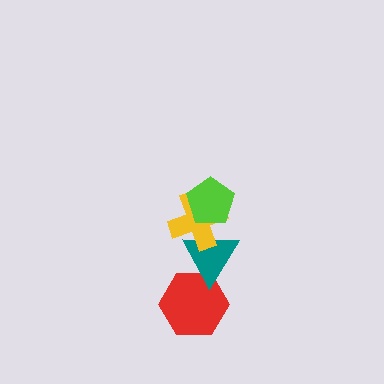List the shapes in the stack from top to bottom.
From top to bottom: the lime pentagon, the yellow cross, the teal triangle, the red hexagon.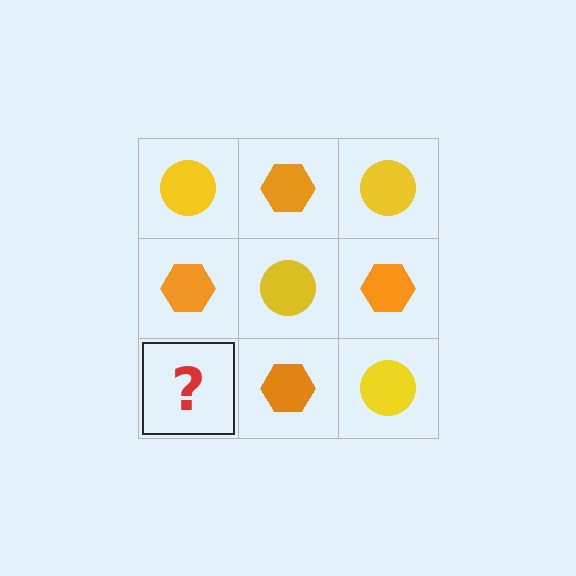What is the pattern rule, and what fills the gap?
The rule is that it alternates yellow circle and orange hexagon in a checkerboard pattern. The gap should be filled with a yellow circle.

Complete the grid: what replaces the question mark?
The question mark should be replaced with a yellow circle.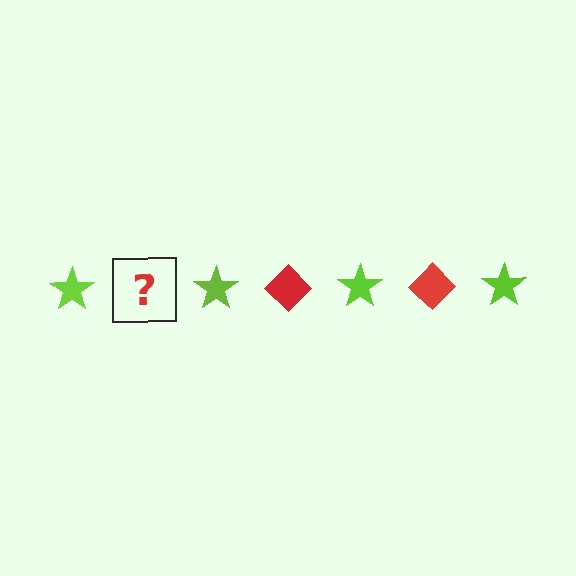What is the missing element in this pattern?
The missing element is a red diamond.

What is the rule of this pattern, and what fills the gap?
The rule is that the pattern alternates between lime star and red diamond. The gap should be filled with a red diamond.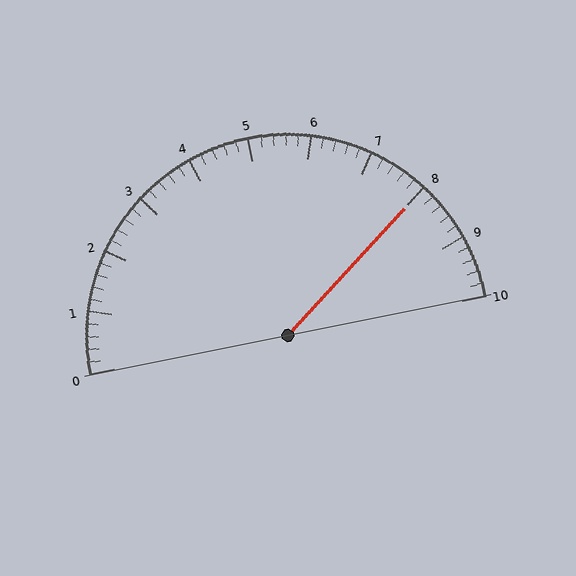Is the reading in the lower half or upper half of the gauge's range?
The reading is in the upper half of the range (0 to 10).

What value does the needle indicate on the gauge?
The needle indicates approximately 8.0.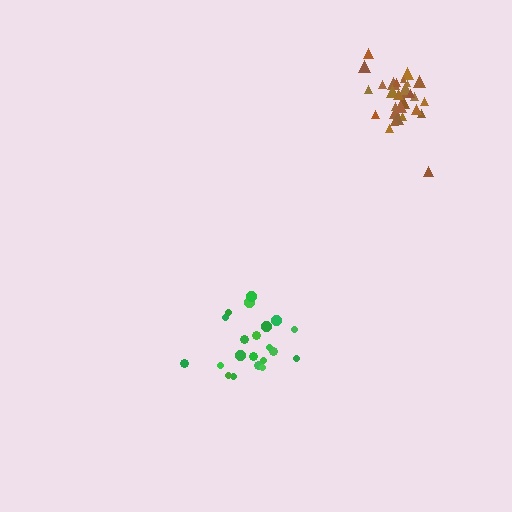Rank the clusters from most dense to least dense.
brown, green.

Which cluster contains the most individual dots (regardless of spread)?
Brown (29).